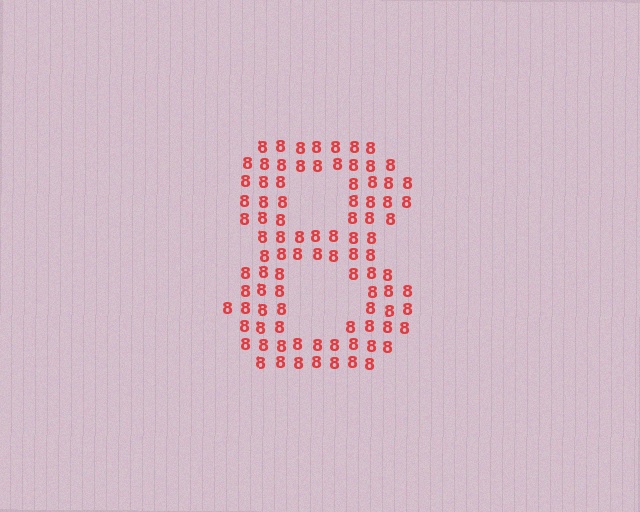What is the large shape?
The large shape is the digit 8.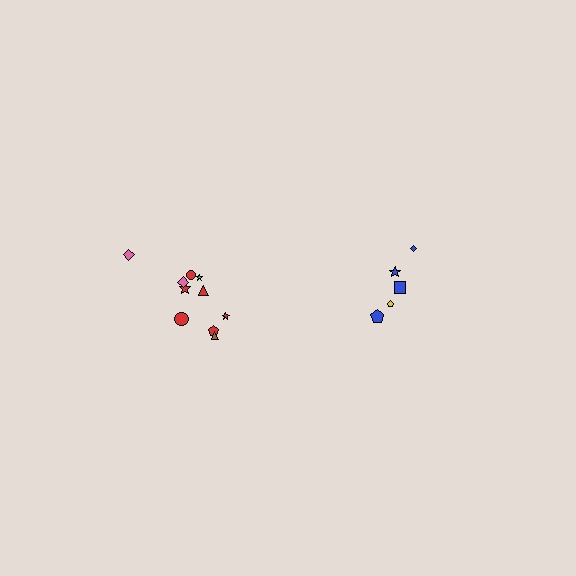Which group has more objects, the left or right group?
The left group.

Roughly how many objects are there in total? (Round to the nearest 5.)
Roughly 15 objects in total.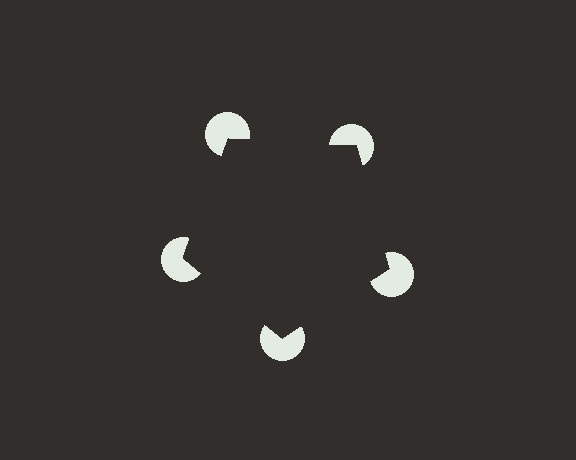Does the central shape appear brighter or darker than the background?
It typically appears slightly darker than the background, even though no actual brightness change is drawn.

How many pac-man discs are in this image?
There are 5 — one at each vertex of the illusory pentagon.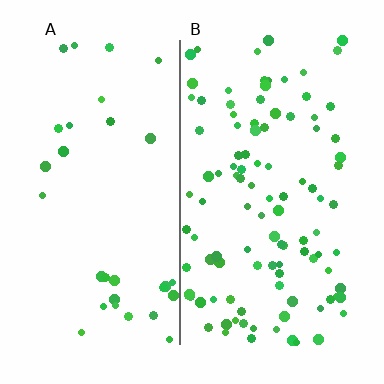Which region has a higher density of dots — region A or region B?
B (the right).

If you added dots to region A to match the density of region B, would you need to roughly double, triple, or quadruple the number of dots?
Approximately triple.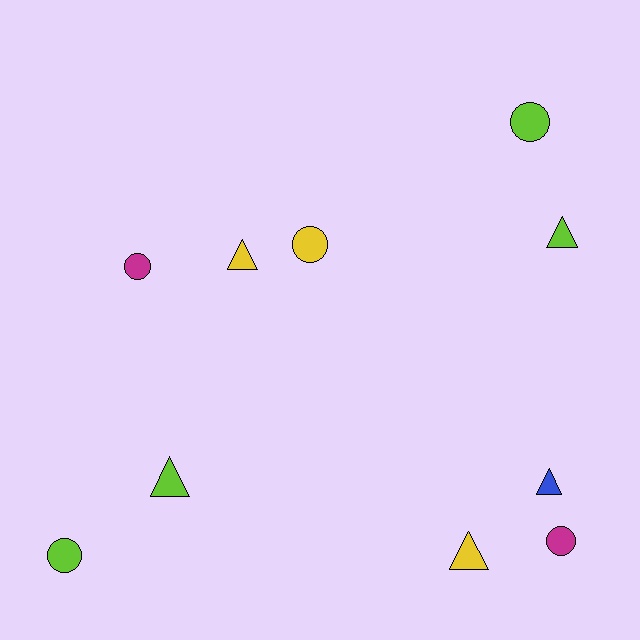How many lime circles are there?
There are 2 lime circles.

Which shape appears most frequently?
Triangle, with 5 objects.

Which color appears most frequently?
Lime, with 4 objects.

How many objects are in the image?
There are 10 objects.